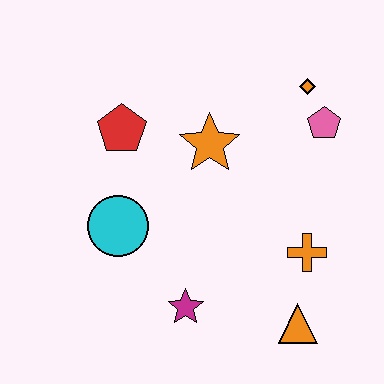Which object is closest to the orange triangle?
The orange cross is closest to the orange triangle.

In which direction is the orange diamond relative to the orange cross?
The orange diamond is above the orange cross.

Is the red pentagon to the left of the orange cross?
Yes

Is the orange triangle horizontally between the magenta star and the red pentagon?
No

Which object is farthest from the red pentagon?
The orange triangle is farthest from the red pentagon.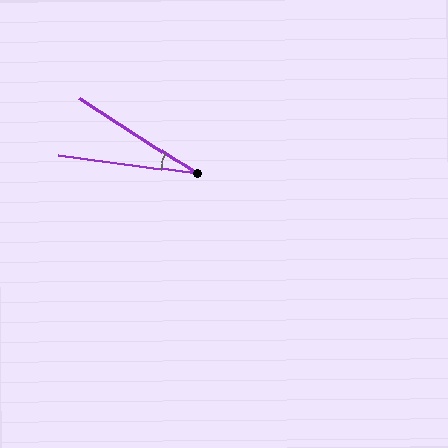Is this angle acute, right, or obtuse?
It is acute.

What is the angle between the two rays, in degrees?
Approximately 25 degrees.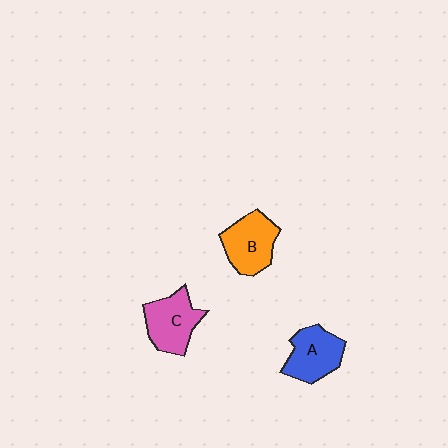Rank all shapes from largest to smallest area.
From largest to smallest: B (orange), C (pink), A (blue).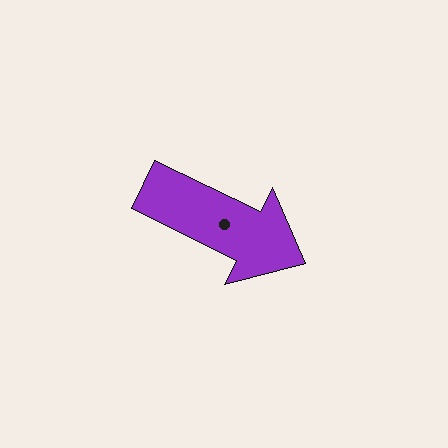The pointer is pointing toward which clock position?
Roughly 4 o'clock.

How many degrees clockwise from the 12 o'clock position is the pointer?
Approximately 116 degrees.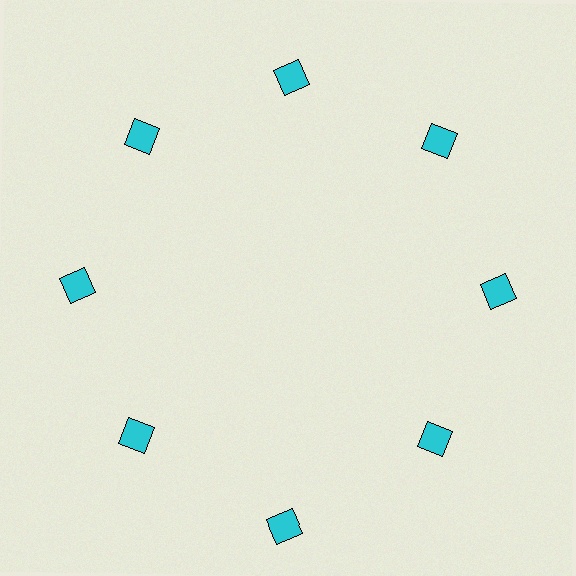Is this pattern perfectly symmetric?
No. The 8 cyan diamonds are arranged in a ring, but one element near the 6 o'clock position is pushed outward from the center, breaking the 8-fold rotational symmetry.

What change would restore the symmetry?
The symmetry would be restored by moving it inward, back onto the ring so that all 8 diamonds sit at equal angles and equal distance from the center.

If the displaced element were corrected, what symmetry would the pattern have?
It would have 8-fold rotational symmetry — the pattern would map onto itself every 45 degrees.